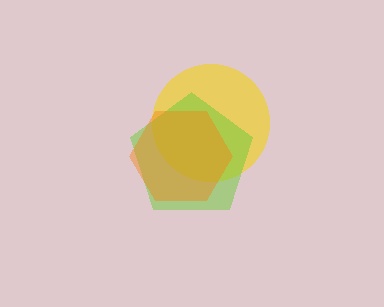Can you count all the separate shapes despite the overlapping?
Yes, there are 3 separate shapes.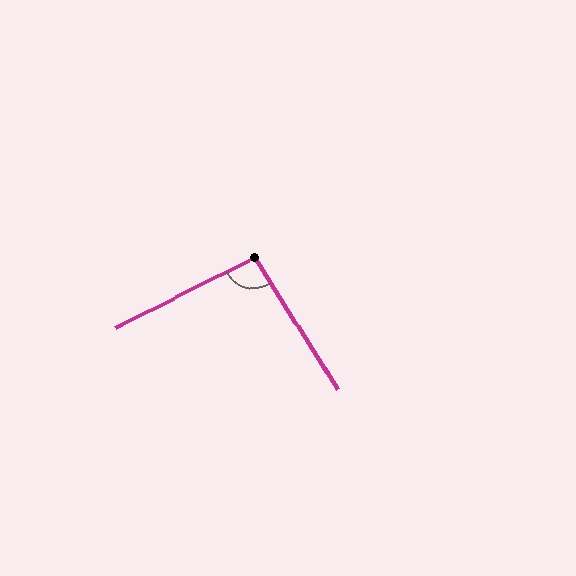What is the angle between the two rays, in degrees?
Approximately 96 degrees.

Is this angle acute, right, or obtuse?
It is obtuse.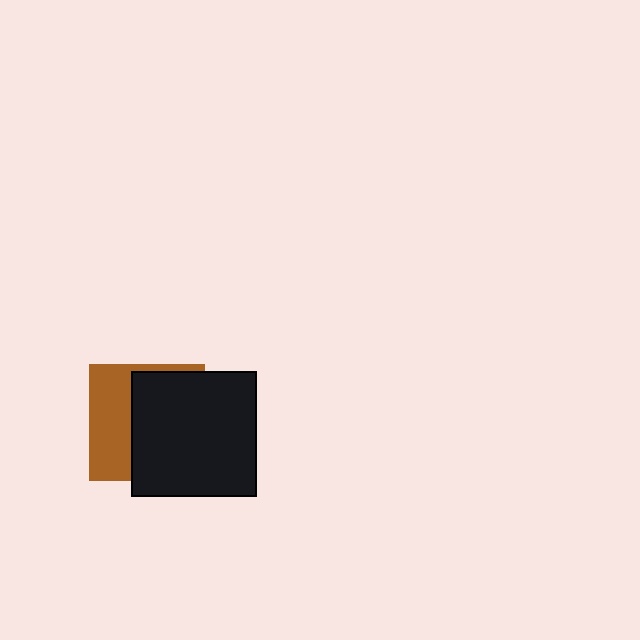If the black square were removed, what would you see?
You would see the complete brown square.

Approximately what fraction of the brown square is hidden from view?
Roughly 59% of the brown square is hidden behind the black square.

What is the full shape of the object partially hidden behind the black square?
The partially hidden object is a brown square.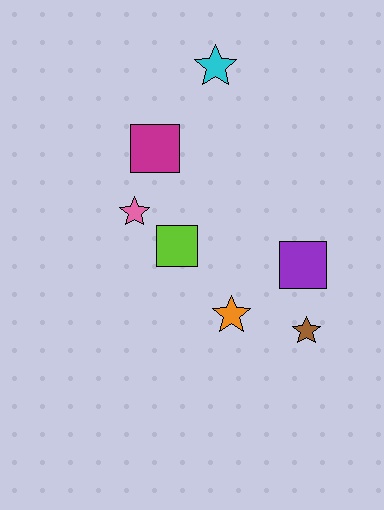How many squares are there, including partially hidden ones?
There are 3 squares.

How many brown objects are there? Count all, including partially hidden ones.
There is 1 brown object.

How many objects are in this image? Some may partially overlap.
There are 7 objects.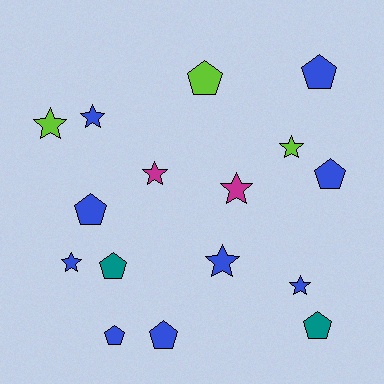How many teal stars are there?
There are no teal stars.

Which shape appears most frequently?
Star, with 8 objects.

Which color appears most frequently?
Blue, with 9 objects.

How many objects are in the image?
There are 16 objects.